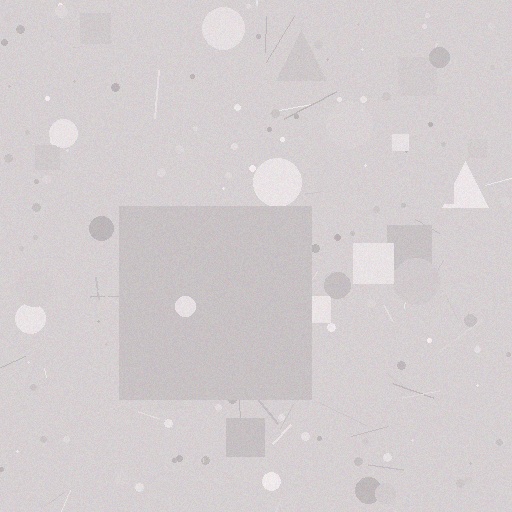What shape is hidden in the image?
A square is hidden in the image.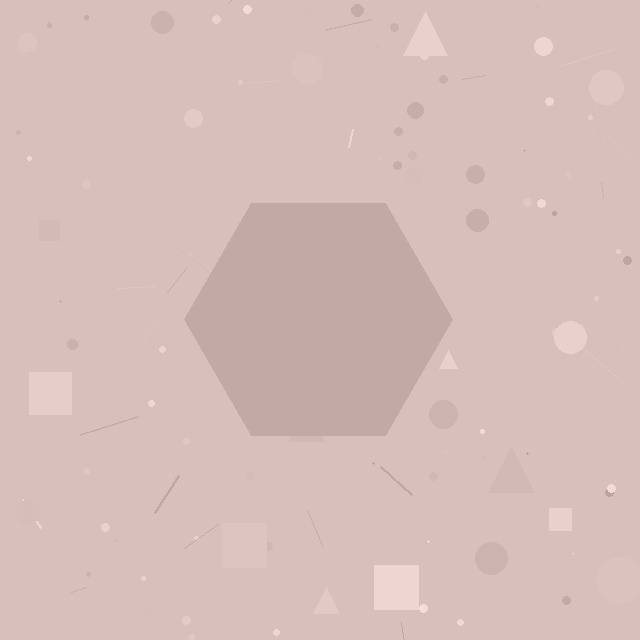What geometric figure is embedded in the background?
A hexagon is embedded in the background.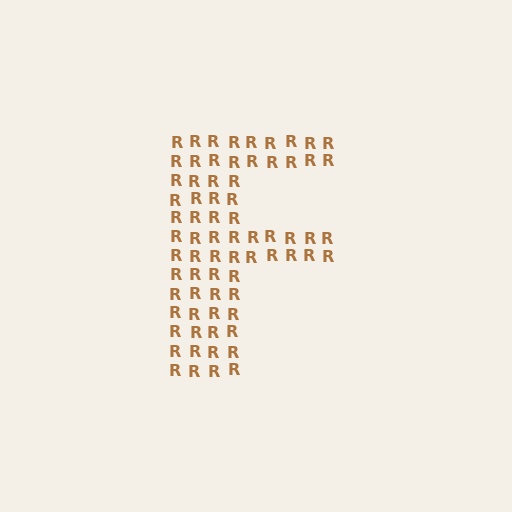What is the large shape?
The large shape is the letter F.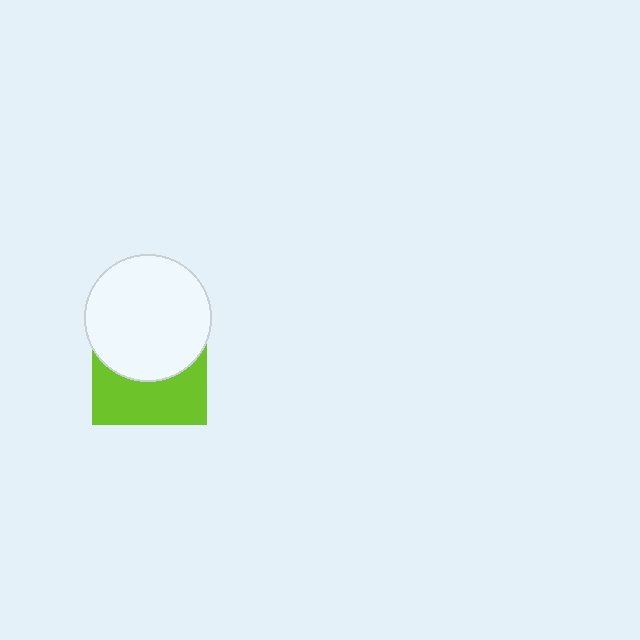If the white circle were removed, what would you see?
You would see the complete lime square.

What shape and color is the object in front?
The object in front is a white circle.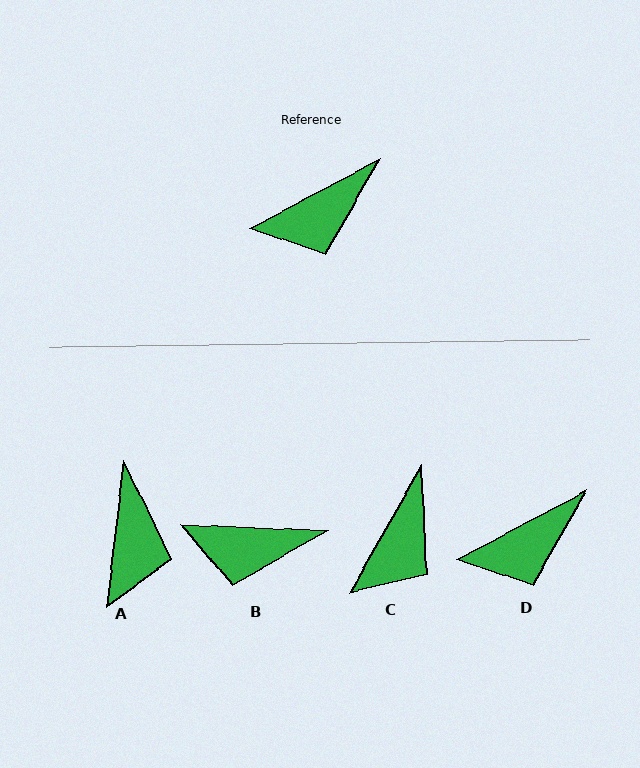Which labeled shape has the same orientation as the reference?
D.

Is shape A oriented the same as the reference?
No, it is off by about 55 degrees.